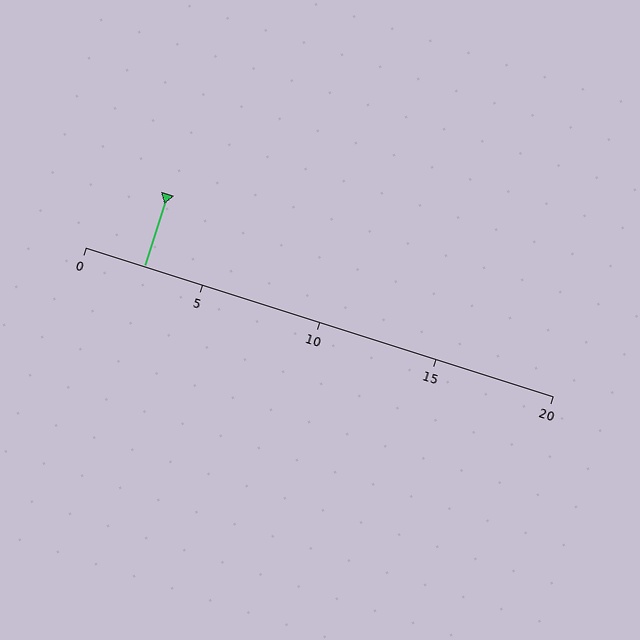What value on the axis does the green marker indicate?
The marker indicates approximately 2.5.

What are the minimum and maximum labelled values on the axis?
The axis runs from 0 to 20.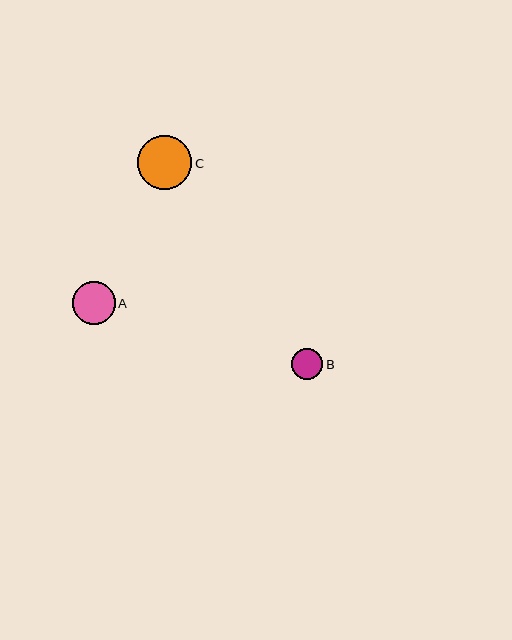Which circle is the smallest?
Circle B is the smallest with a size of approximately 31 pixels.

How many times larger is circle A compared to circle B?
Circle A is approximately 1.4 times the size of circle B.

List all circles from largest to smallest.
From largest to smallest: C, A, B.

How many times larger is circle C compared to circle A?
Circle C is approximately 1.3 times the size of circle A.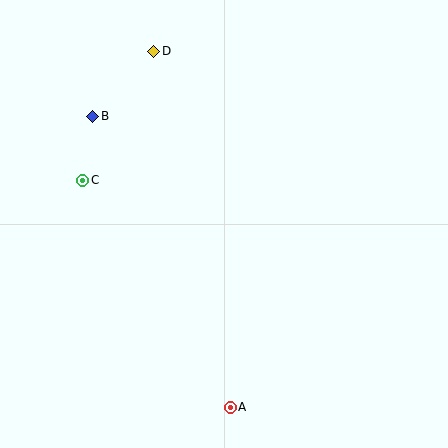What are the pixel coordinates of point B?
Point B is at (93, 116).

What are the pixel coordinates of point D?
Point D is at (154, 51).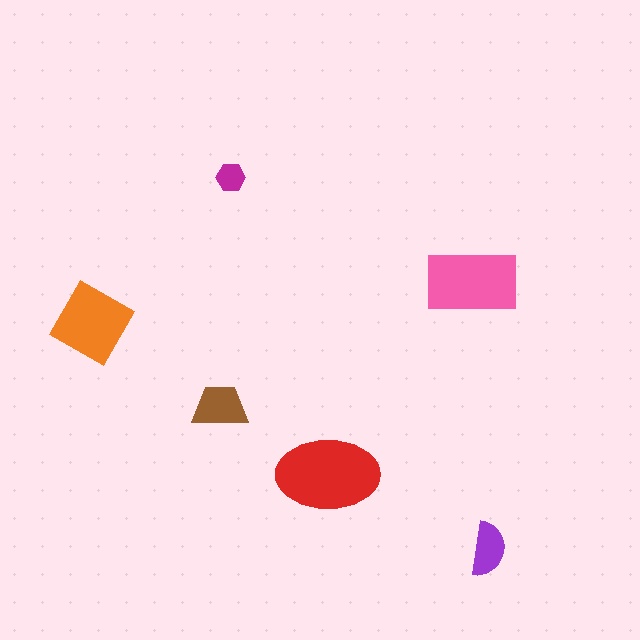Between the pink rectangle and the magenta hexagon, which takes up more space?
The pink rectangle.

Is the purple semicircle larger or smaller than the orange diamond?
Smaller.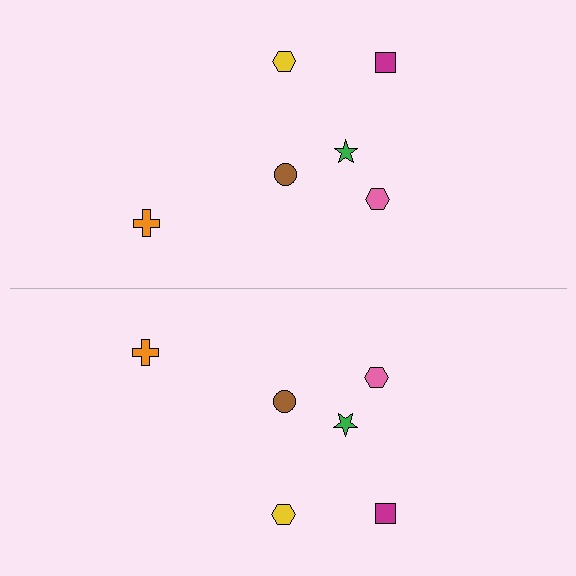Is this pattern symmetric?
Yes, this pattern has bilateral (reflection) symmetry.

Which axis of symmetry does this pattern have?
The pattern has a horizontal axis of symmetry running through the center of the image.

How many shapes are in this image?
There are 12 shapes in this image.